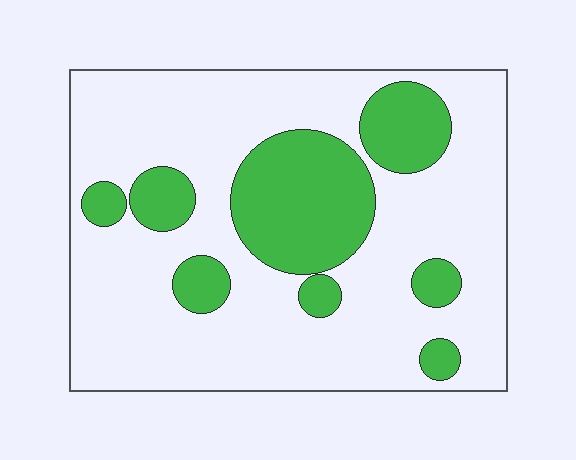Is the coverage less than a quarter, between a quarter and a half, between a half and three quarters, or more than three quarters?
Between a quarter and a half.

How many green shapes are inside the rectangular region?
8.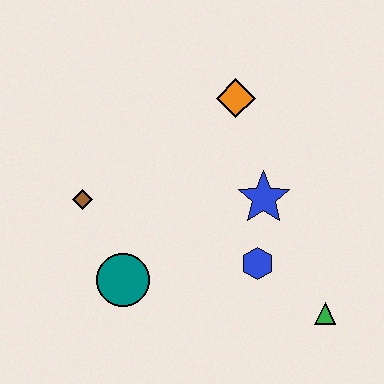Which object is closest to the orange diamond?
The blue star is closest to the orange diamond.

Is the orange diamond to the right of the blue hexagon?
No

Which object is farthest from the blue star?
The brown diamond is farthest from the blue star.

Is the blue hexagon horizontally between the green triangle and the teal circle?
Yes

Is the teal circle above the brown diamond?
No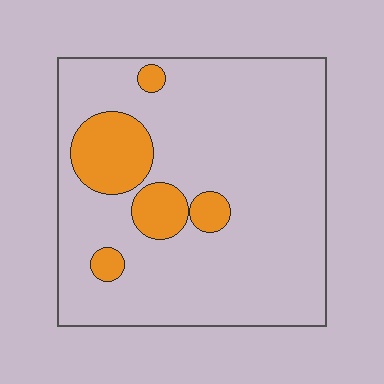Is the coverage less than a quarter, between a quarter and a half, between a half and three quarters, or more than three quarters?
Less than a quarter.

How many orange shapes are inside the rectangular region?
5.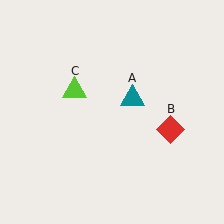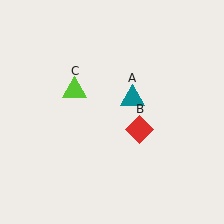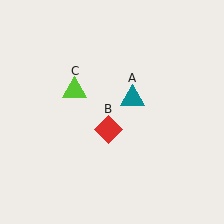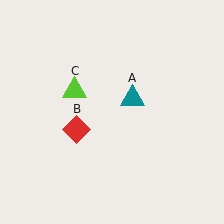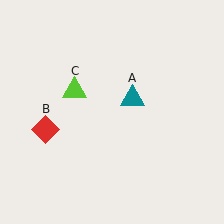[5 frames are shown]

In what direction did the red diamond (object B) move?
The red diamond (object B) moved left.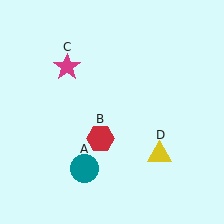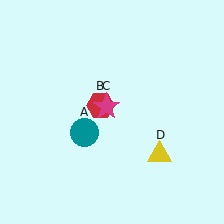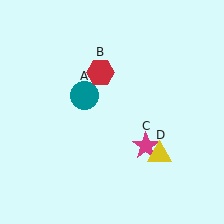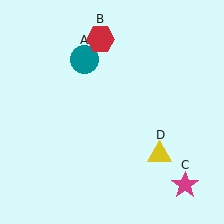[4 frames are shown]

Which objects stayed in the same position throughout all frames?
Yellow triangle (object D) remained stationary.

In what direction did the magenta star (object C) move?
The magenta star (object C) moved down and to the right.